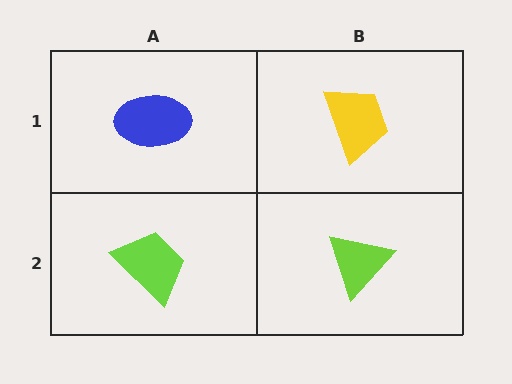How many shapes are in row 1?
2 shapes.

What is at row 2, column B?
A lime triangle.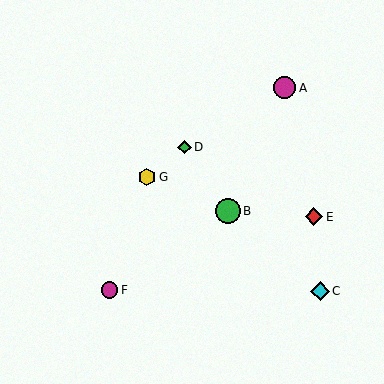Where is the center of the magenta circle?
The center of the magenta circle is at (285, 88).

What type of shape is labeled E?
Shape E is a red diamond.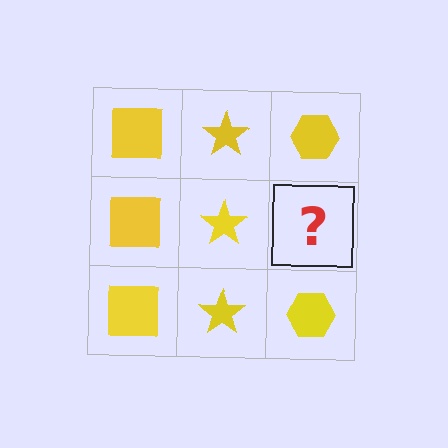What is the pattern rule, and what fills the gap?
The rule is that each column has a consistent shape. The gap should be filled with a yellow hexagon.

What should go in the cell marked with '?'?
The missing cell should contain a yellow hexagon.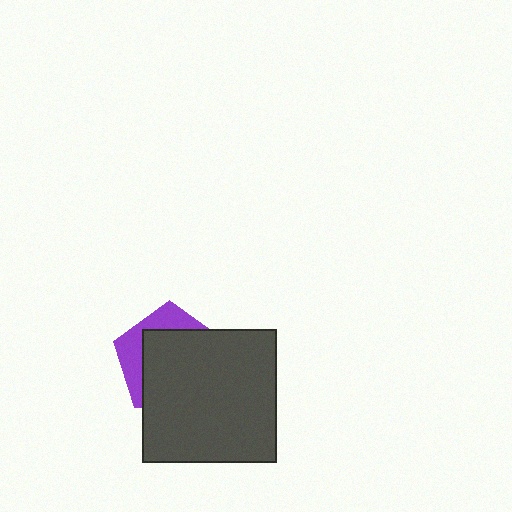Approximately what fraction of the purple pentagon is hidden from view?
Roughly 69% of the purple pentagon is hidden behind the dark gray square.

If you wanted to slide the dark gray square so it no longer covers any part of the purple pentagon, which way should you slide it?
Slide it toward the lower-right — that is the most direct way to separate the two shapes.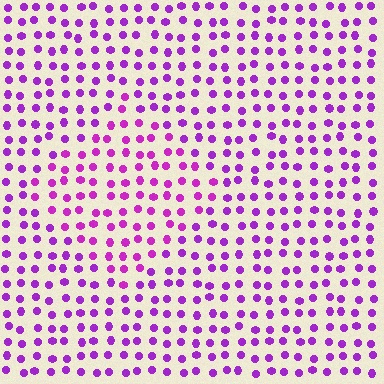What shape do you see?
I see a diamond.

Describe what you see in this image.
The image is filled with small purple elements in a uniform arrangement. A diamond-shaped region is visible where the elements are tinted to a slightly different hue, forming a subtle color boundary.